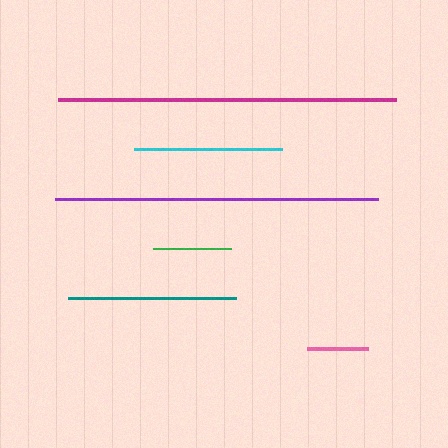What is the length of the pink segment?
The pink segment is approximately 61 pixels long.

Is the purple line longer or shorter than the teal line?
The purple line is longer than the teal line.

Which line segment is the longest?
The magenta line is the longest at approximately 338 pixels.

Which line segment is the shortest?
The pink line is the shortest at approximately 61 pixels.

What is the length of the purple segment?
The purple segment is approximately 324 pixels long.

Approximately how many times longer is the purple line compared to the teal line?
The purple line is approximately 1.9 times the length of the teal line.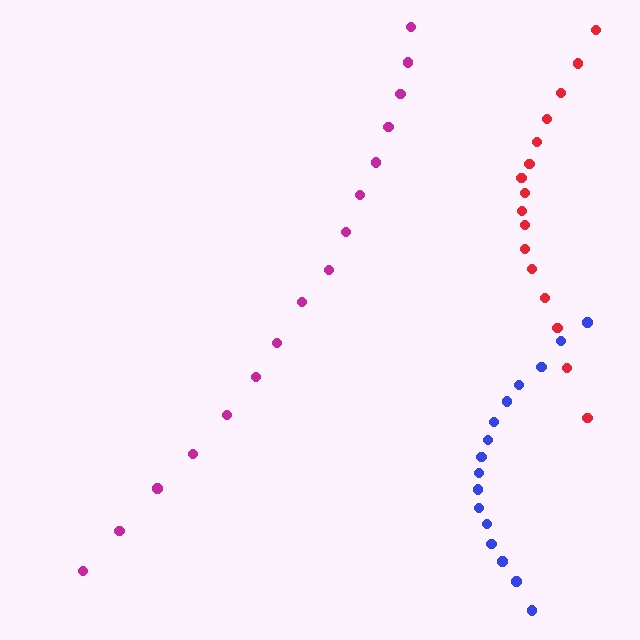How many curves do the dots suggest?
There are 3 distinct paths.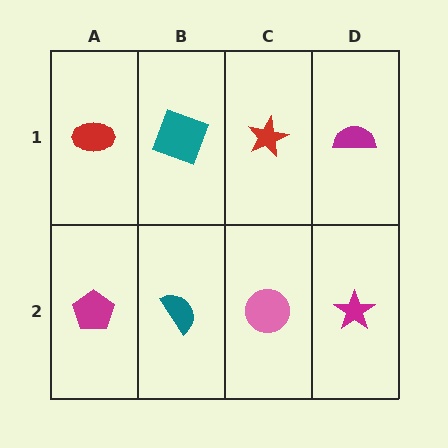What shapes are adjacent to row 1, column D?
A magenta star (row 2, column D), a red star (row 1, column C).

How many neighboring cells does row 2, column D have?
2.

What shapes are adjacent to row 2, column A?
A red ellipse (row 1, column A), a teal semicircle (row 2, column B).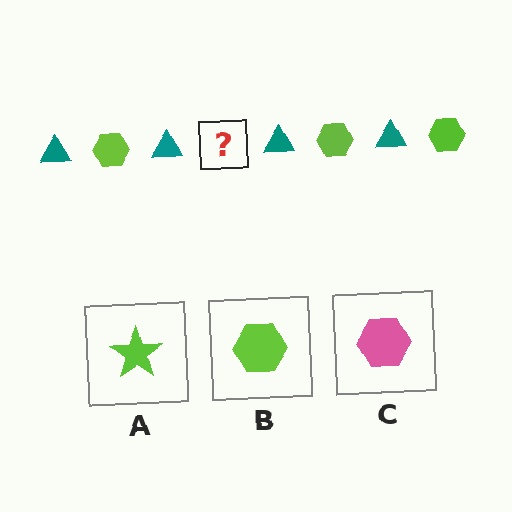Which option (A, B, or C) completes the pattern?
B.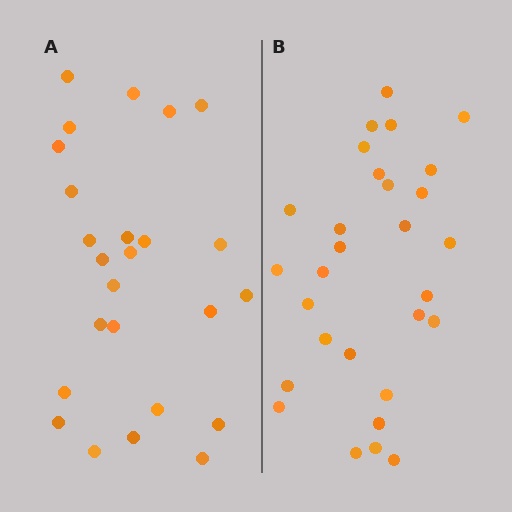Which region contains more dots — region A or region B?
Region B (the right region) has more dots.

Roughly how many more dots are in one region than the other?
Region B has about 4 more dots than region A.